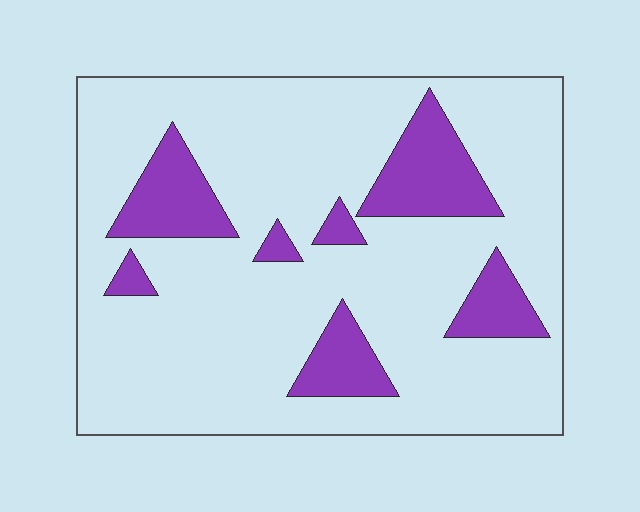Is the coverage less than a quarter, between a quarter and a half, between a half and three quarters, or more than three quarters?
Less than a quarter.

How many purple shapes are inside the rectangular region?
7.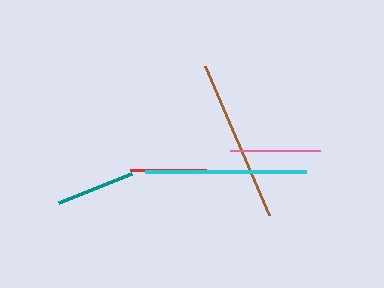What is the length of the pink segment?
The pink segment is approximately 91 pixels long.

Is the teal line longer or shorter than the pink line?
The pink line is longer than the teal line.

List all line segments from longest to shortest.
From longest to shortest: brown, cyan, pink, teal, red.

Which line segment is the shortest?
The red line is the shortest at approximately 76 pixels.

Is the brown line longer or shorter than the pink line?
The brown line is longer than the pink line.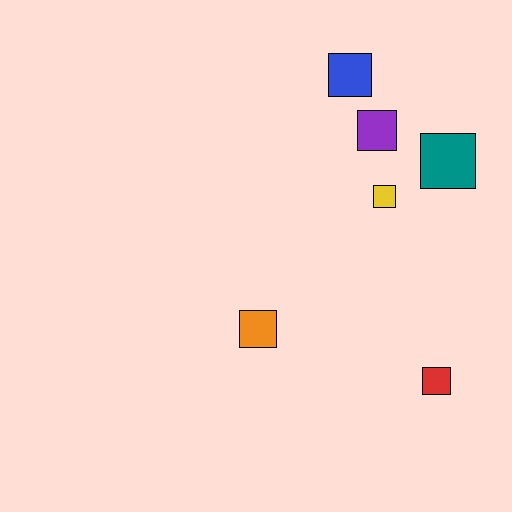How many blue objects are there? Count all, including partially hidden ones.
There is 1 blue object.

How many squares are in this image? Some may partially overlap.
There are 6 squares.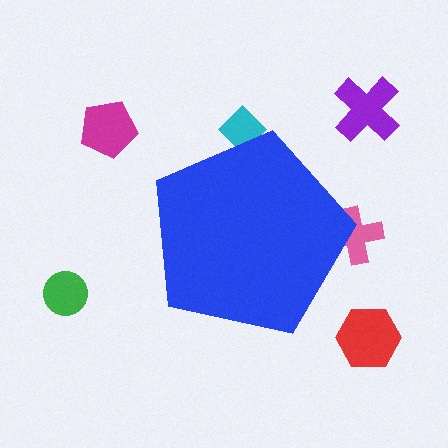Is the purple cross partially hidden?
No, the purple cross is fully visible.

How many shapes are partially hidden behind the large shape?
2 shapes are partially hidden.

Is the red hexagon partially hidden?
No, the red hexagon is fully visible.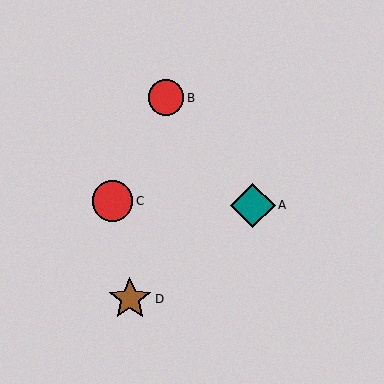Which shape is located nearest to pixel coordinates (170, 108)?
The red circle (labeled B) at (166, 98) is nearest to that location.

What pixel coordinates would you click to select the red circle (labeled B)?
Click at (166, 98) to select the red circle B.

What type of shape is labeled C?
Shape C is a red circle.